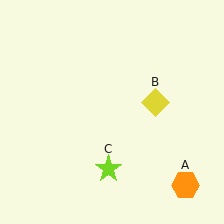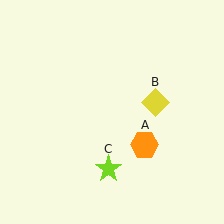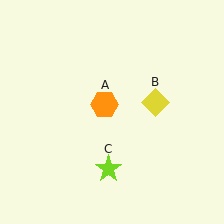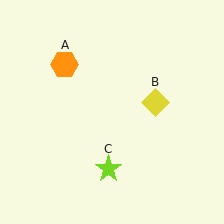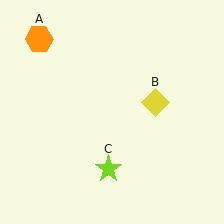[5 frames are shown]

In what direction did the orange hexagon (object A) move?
The orange hexagon (object A) moved up and to the left.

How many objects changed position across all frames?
1 object changed position: orange hexagon (object A).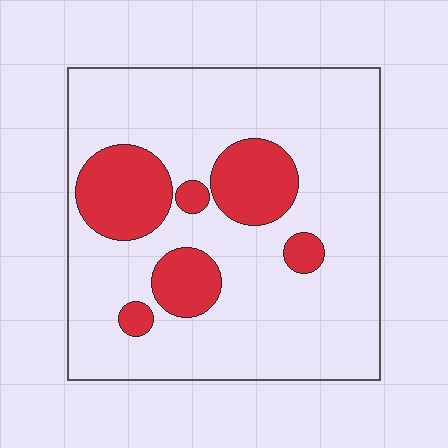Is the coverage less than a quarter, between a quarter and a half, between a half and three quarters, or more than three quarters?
Less than a quarter.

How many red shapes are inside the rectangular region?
6.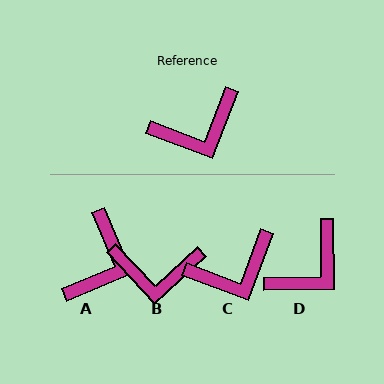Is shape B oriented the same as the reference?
No, it is off by about 26 degrees.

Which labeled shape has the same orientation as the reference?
C.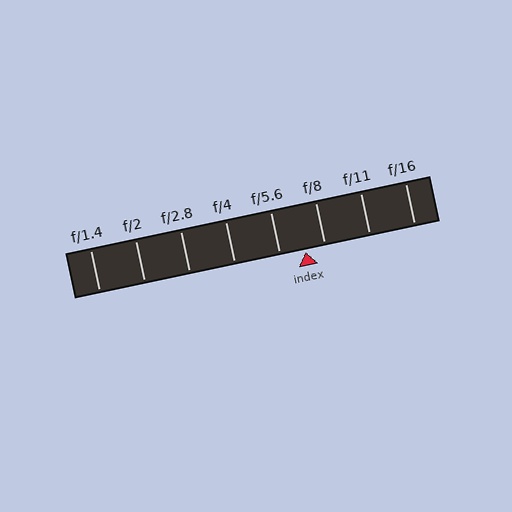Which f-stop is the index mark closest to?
The index mark is closest to f/8.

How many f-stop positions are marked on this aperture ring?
There are 8 f-stop positions marked.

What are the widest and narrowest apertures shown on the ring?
The widest aperture shown is f/1.4 and the narrowest is f/16.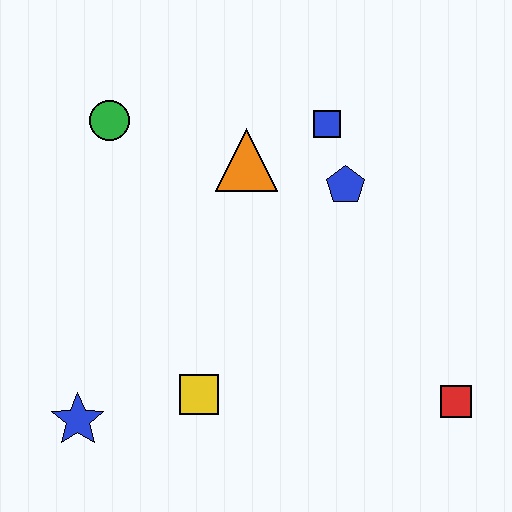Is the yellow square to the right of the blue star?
Yes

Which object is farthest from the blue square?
The blue star is farthest from the blue square.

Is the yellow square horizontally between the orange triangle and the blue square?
No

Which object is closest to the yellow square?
The blue star is closest to the yellow square.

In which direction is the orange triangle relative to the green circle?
The orange triangle is to the right of the green circle.